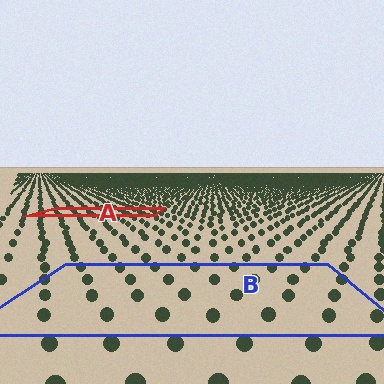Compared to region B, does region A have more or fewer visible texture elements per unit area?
Region A has more texture elements per unit area — they are packed more densely because it is farther away.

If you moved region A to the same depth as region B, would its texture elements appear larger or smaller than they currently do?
They would appear larger. At a closer depth, the same texture elements are projected at a bigger on-screen size.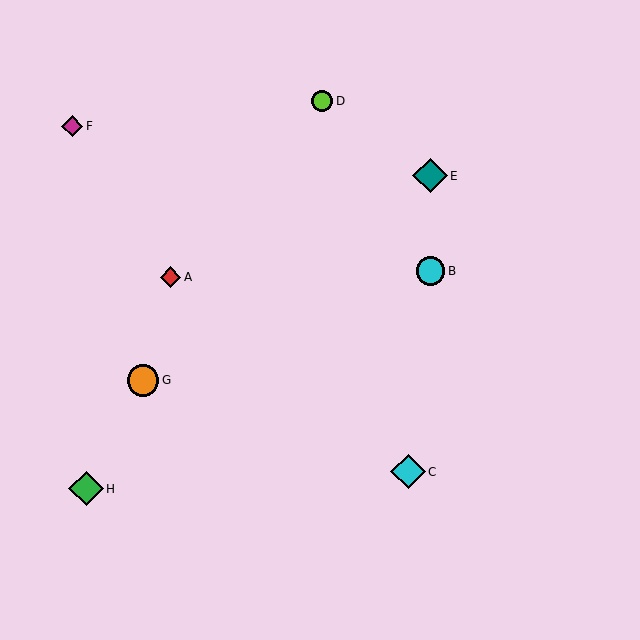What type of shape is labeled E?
Shape E is a teal diamond.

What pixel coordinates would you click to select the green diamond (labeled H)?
Click at (86, 489) to select the green diamond H.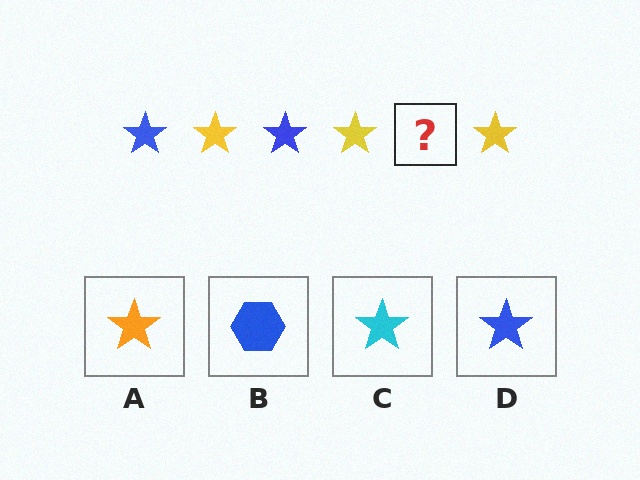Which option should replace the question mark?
Option D.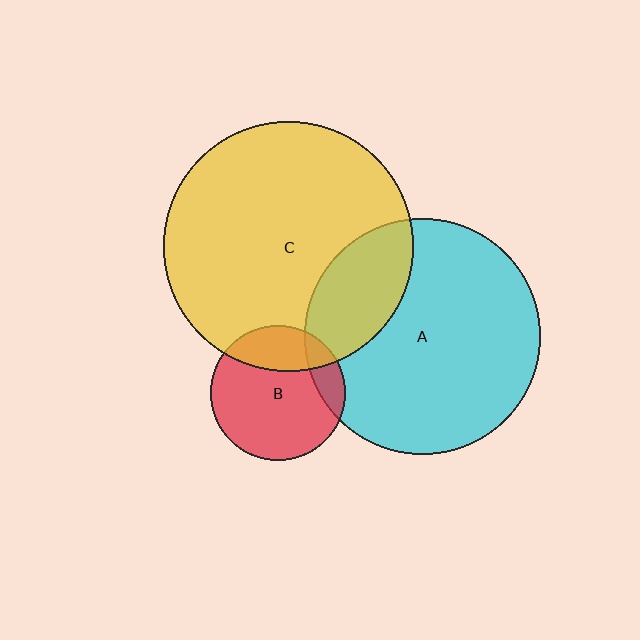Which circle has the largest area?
Circle C (yellow).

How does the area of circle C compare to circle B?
Approximately 3.4 times.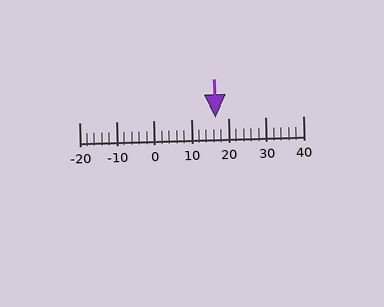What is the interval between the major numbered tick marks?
The major tick marks are spaced 10 units apart.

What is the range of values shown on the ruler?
The ruler shows values from -20 to 40.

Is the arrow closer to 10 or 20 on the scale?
The arrow is closer to 20.